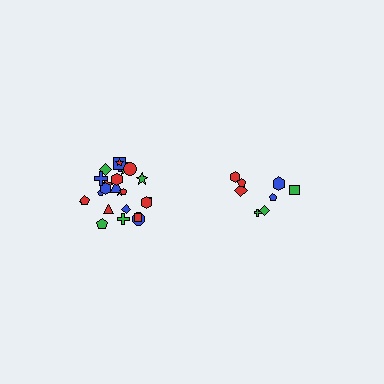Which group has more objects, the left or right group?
The left group.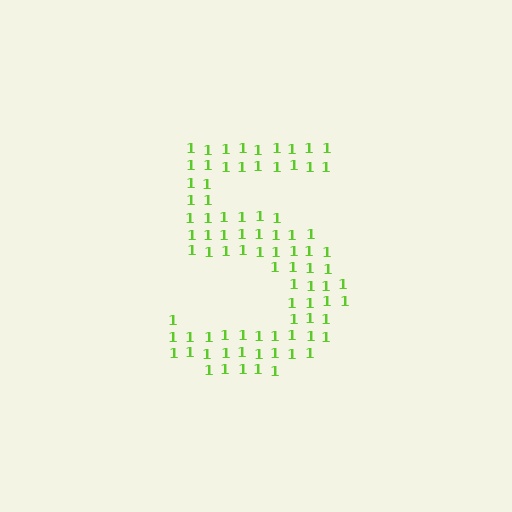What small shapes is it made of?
It is made of small digit 1's.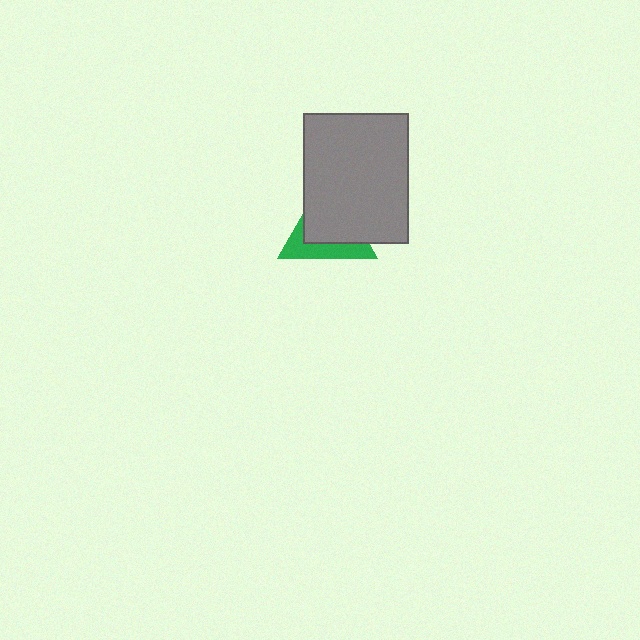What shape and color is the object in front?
The object in front is a gray rectangle.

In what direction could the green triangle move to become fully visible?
The green triangle could move toward the lower-left. That would shift it out from behind the gray rectangle entirely.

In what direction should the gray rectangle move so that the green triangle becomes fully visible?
The gray rectangle should move toward the upper-right. That is the shortest direction to clear the overlap and leave the green triangle fully visible.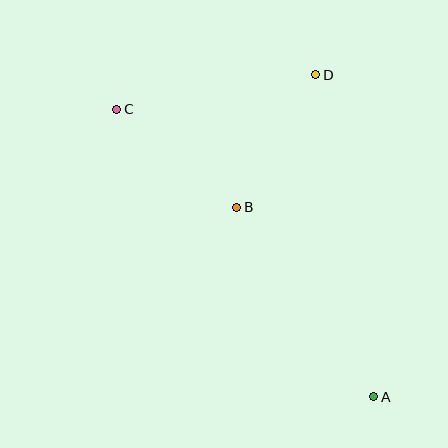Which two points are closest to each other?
Points B and D are closest to each other.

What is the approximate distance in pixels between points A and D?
The distance between A and D is approximately 327 pixels.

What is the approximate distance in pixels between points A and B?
The distance between A and B is approximately 234 pixels.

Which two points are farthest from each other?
Points A and C are farthest from each other.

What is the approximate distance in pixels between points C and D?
The distance between C and D is approximately 202 pixels.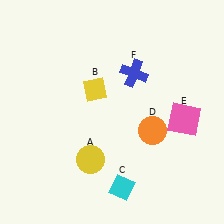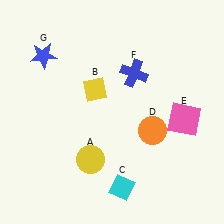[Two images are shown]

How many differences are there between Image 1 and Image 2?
There is 1 difference between the two images.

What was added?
A blue star (G) was added in Image 2.